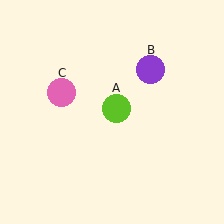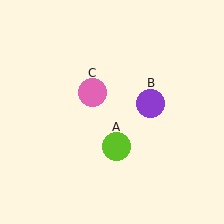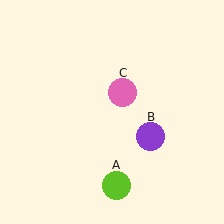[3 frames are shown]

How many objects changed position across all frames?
3 objects changed position: lime circle (object A), purple circle (object B), pink circle (object C).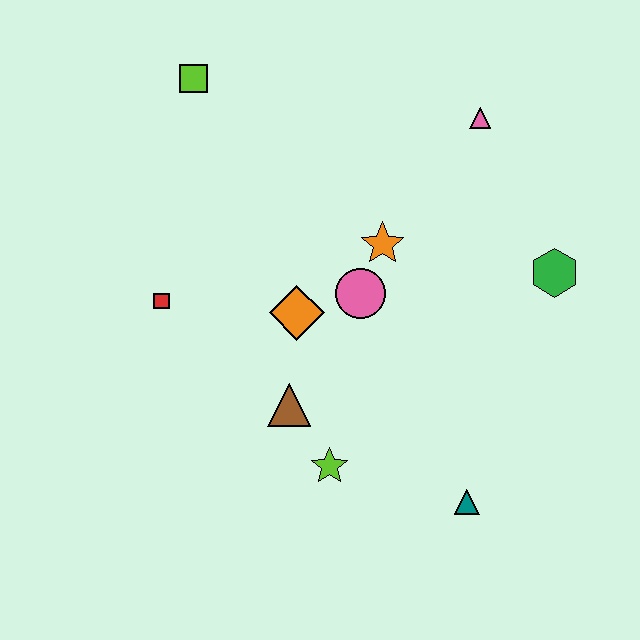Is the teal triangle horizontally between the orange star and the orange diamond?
No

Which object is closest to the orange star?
The pink circle is closest to the orange star.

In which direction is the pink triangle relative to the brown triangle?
The pink triangle is above the brown triangle.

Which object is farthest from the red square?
The green hexagon is farthest from the red square.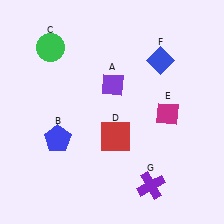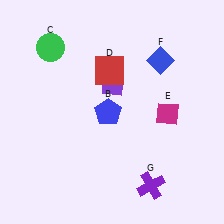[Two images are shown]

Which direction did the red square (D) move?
The red square (D) moved up.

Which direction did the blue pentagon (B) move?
The blue pentagon (B) moved right.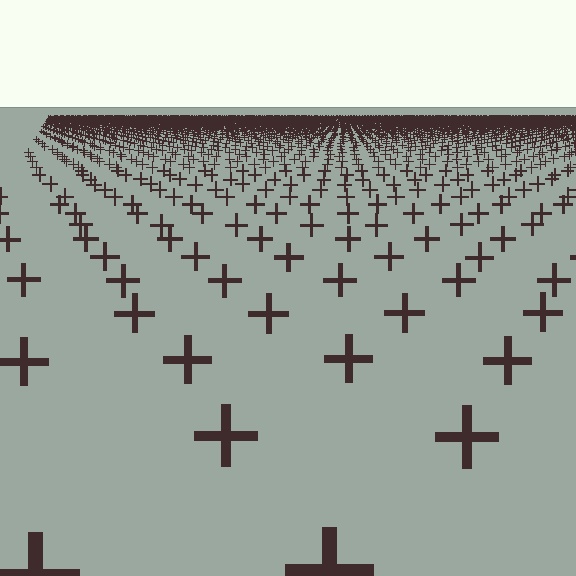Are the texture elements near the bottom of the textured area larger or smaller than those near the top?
Larger. Near the bottom, elements are closer to the viewer and appear at a bigger on-screen size.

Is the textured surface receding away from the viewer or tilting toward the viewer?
The surface is receding away from the viewer. Texture elements get smaller and denser toward the top.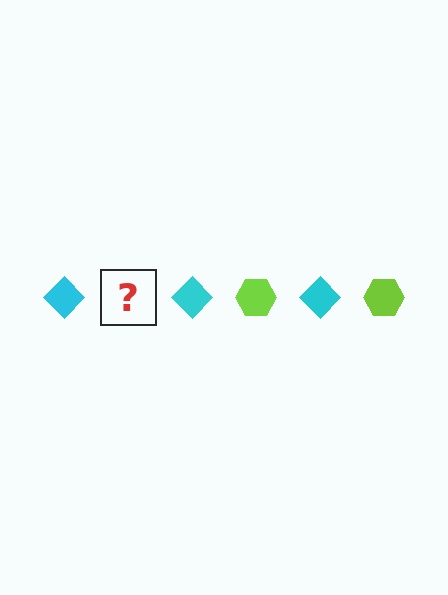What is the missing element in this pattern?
The missing element is a lime hexagon.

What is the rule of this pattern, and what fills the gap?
The rule is that the pattern alternates between cyan diamond and lime hexagon. The gap should be filled with a lime hexagon.